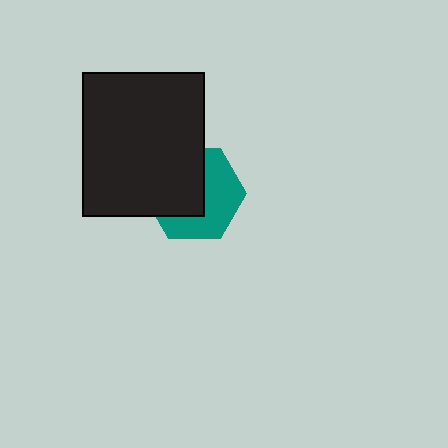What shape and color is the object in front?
The object in front is a black rectangle.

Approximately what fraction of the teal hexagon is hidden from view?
Roughly 51% of the teal hexagon is hidden behind the black rectangle.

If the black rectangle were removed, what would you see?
You would see the complete teal hexagon.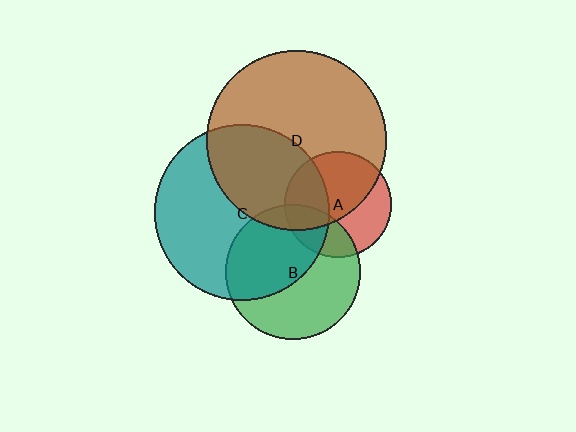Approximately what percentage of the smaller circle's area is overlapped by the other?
Approximately 40%.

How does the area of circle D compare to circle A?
Approximately 2.9 times.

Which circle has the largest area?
Circle D (brown).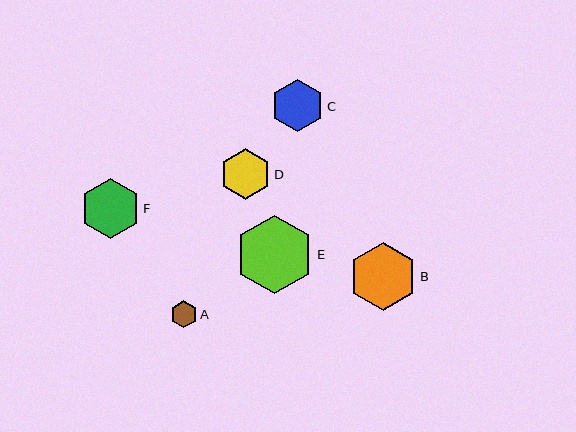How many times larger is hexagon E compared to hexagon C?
Hexagon E is approximately 1.5 times the size of hexagon C.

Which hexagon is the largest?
Hexagon E is the largest with a size of approximately 79 pixels.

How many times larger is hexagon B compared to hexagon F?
Hexagon B is approximately 1.1 times the size of hexagon F.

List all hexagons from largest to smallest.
From largest to smallest: E, B, F, C, D, A.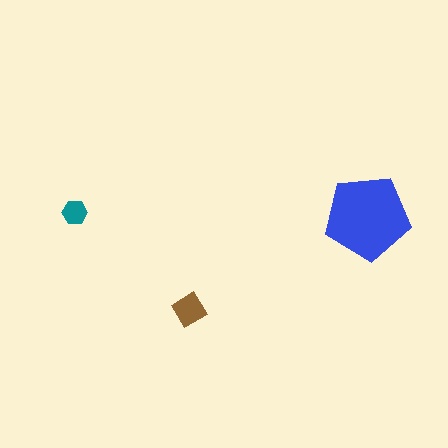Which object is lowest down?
The brown diamond is bottommost.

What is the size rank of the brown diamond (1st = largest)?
2nd.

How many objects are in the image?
There are 3 objects in the image.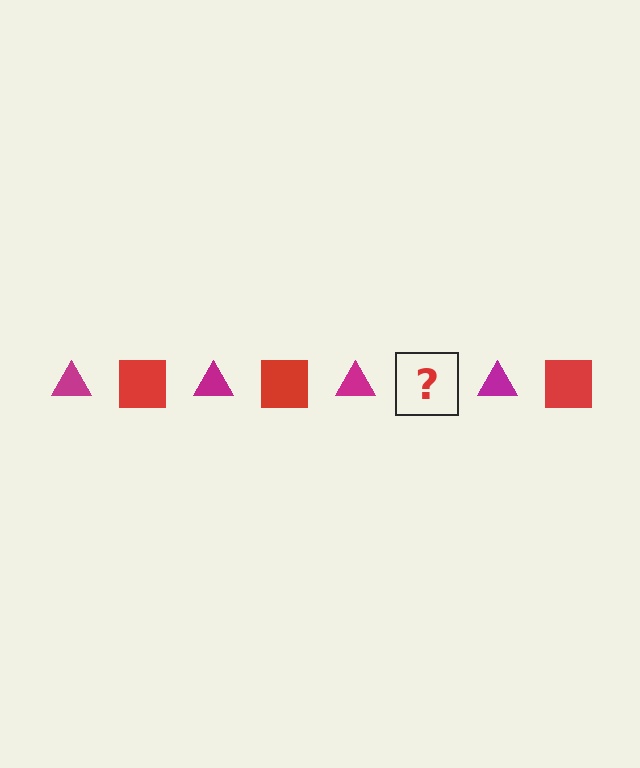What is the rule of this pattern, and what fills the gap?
The rule is that the pattern alternates between magenta triangle and red square. The gap should be filled with a red square.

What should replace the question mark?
The question mark should be replaced with a red square.